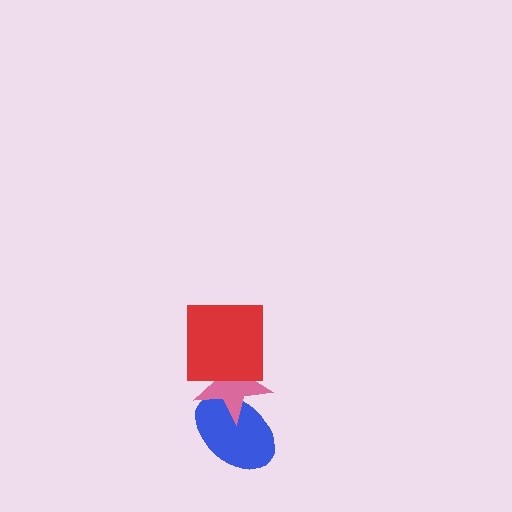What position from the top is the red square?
The red square is 1st from the top.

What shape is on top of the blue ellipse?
The pink star is on top of the blue ellipse.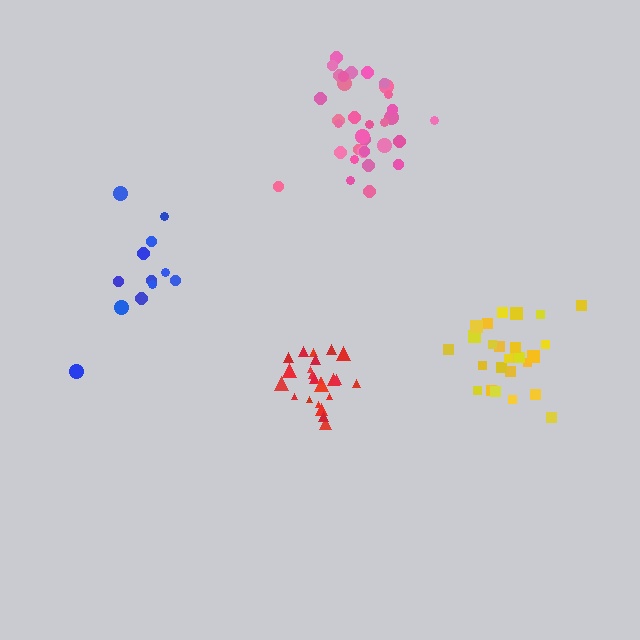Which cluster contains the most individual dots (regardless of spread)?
Pink (33).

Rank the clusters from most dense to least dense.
red, pink, yellow, blue.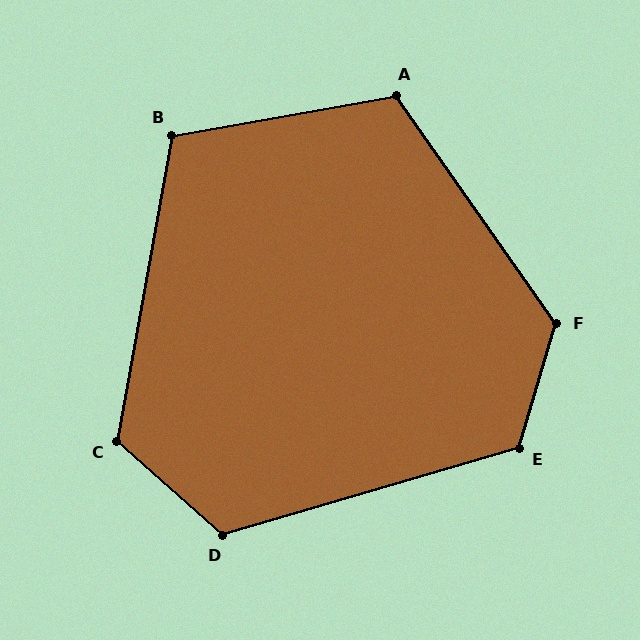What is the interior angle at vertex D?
Approximately 122 degrees (obtuse).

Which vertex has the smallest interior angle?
B, at approximately 110 degrees.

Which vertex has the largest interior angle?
F, at approximately 128 degrees.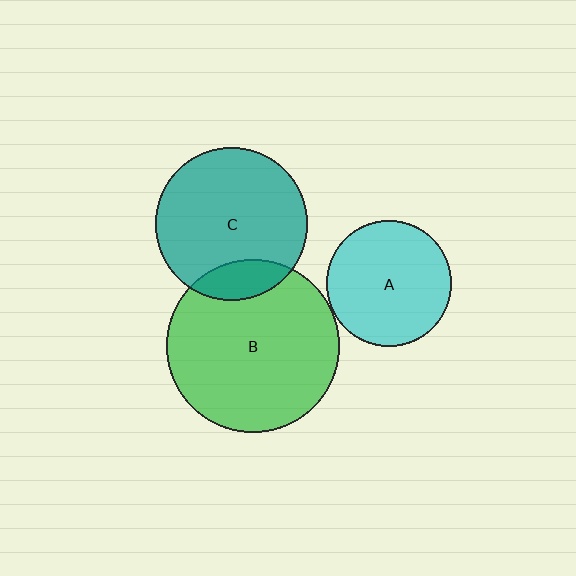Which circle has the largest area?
Circle B (green).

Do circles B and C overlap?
Yes.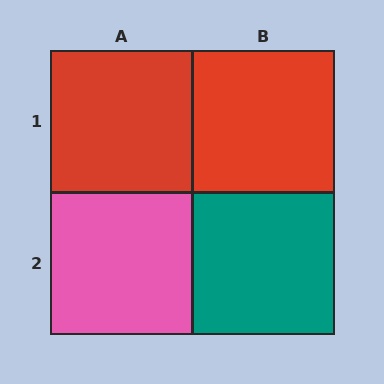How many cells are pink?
1 cell is pink.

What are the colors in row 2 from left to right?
Pink, teal.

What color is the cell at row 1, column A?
Red.